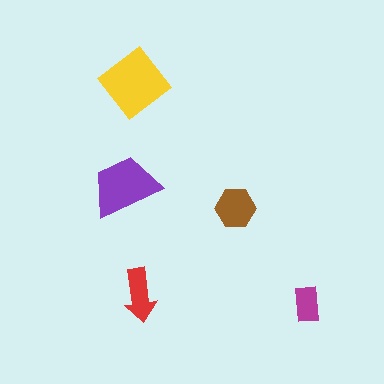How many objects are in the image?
There are 5 objects in the image.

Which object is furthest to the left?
The purple trapezoid is leftmost.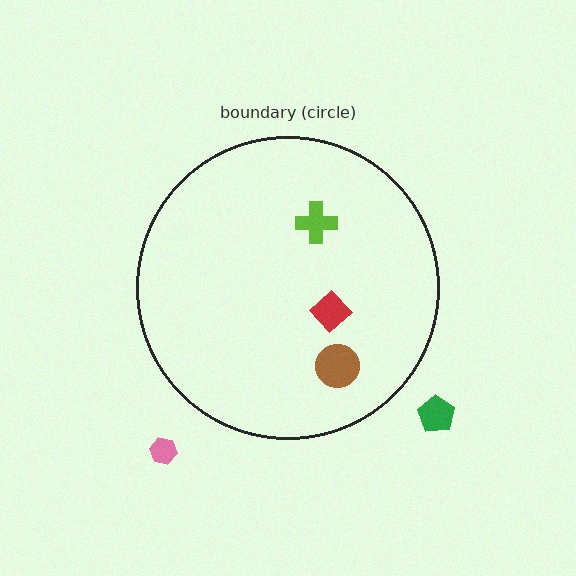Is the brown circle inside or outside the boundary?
Inside.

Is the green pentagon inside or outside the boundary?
Outside.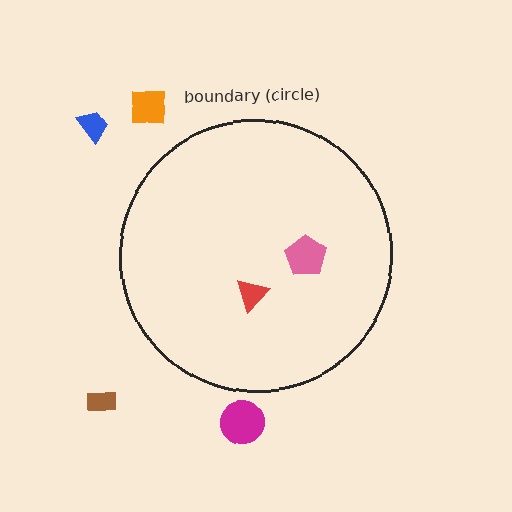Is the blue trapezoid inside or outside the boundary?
Outside.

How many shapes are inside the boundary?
2 inside, 4 outside.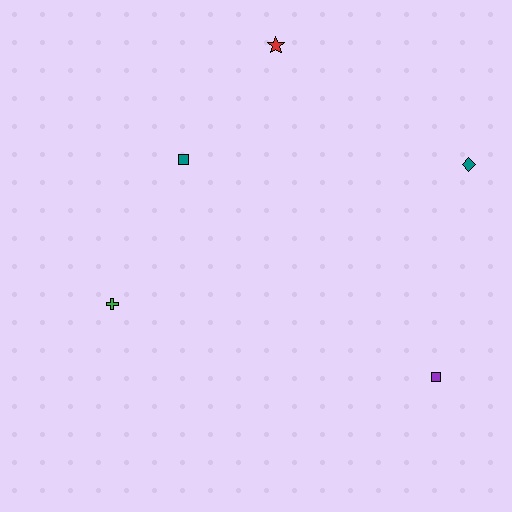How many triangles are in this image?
There are no triangles.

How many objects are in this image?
There are 5 objects.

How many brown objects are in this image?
There are no brown objects.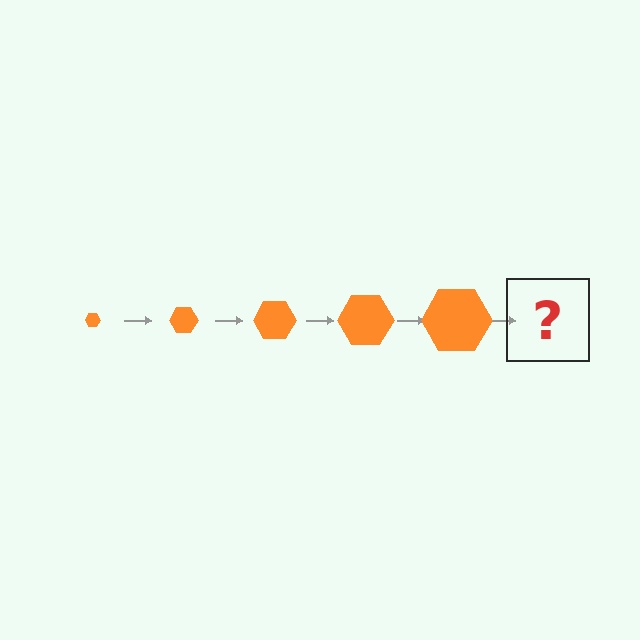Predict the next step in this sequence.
The next step is an orange hexagon, larger than the previous one.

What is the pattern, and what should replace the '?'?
The pattern is that the hexagon gets progressively larger each step. The '?' should be an orange hexagon, larger than the previous one.